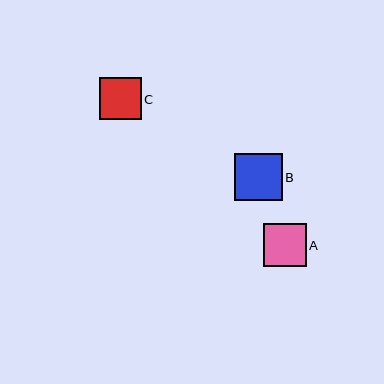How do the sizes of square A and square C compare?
Square A and square C are approximately the same size.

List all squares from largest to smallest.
From largest to smallest: B, A, C.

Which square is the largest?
Square B is the largest with a size of approximately 48 pixels.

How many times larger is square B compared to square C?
Square B is approximately 1.1 times the size of square C.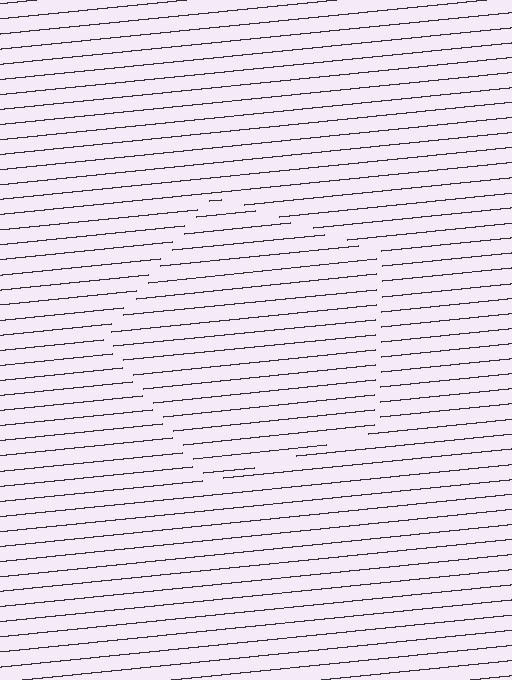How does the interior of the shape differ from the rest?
The interior of the shape contains the same grating, shifted by half a period — the contour is defined by the phase discontinuity where line-ends from the inner and outer gratings abut.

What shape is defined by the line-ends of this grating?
An illusory pentagon. The interior of the shape contains the same grating, shifted by half a period — the contour is defined by the phase discontinuity where line-ends from the inner and outer gratings abut.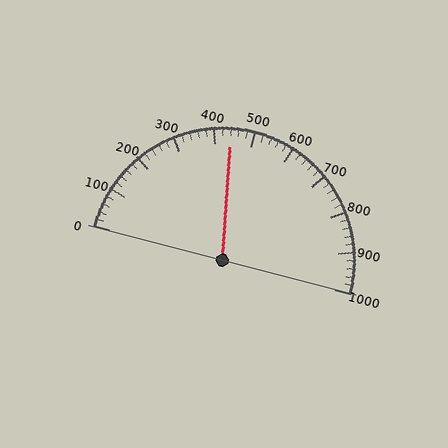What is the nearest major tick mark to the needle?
The nearest major tick mark is 400.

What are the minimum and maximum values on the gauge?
The gauge ranges from 0 to 1000.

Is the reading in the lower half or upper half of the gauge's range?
The reading is in the lower half of the range (0 to 1000).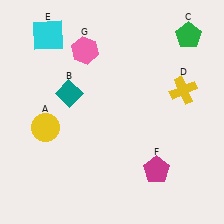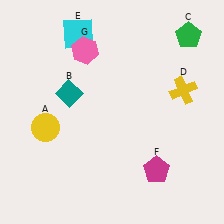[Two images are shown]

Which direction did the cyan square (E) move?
The cyan square (E) moved right.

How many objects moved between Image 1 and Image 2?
1 object moved between the two images.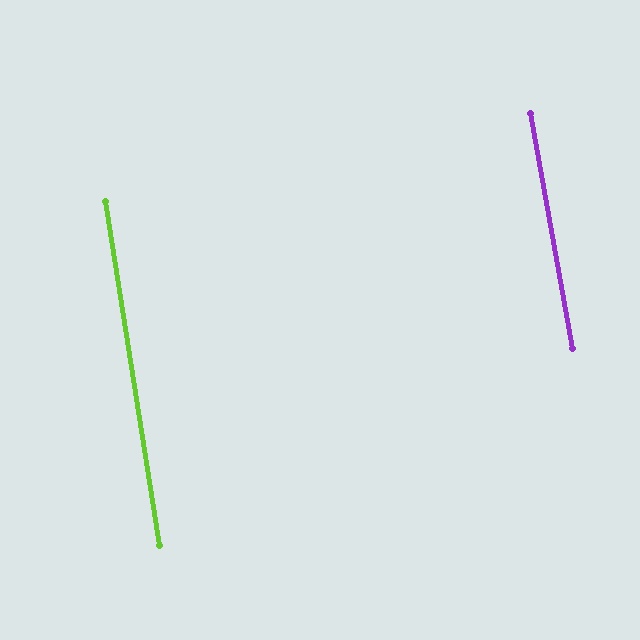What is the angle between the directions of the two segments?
Approximately 1 degree.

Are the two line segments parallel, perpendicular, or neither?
Parallel — their directions differ by only 1.1°.